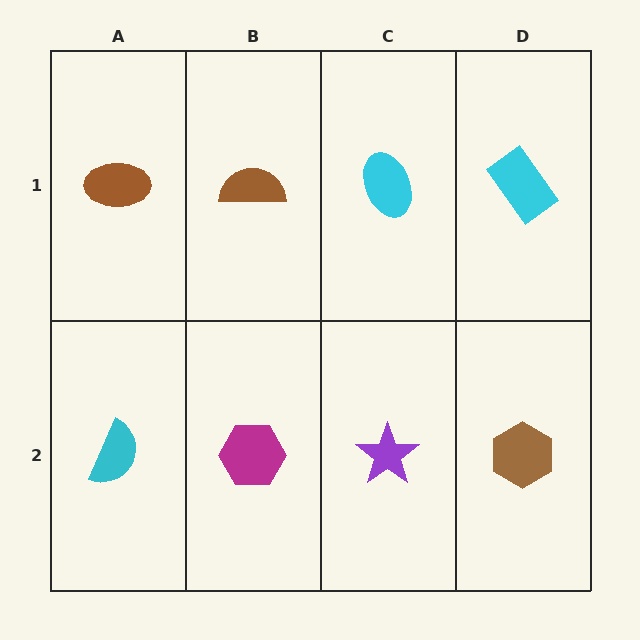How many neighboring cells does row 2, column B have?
3.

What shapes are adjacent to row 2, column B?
A brown semicircle (row 1, column B), a cyan semicircle (row 2, column A), a purple star (row 2, column C).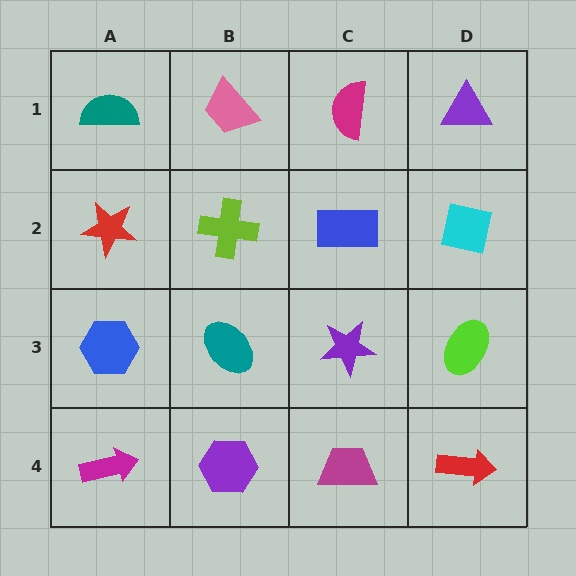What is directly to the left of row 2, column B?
A red star.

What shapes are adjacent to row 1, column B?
A lime cross (row 2, column B), a teal semicircle (row 1, column A), a magenta semicircle (row 1, column C).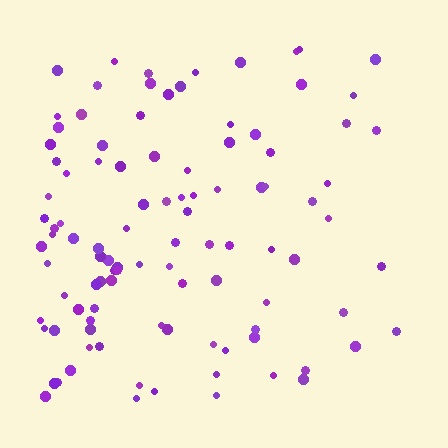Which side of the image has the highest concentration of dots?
The left.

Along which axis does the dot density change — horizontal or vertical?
Horizontal.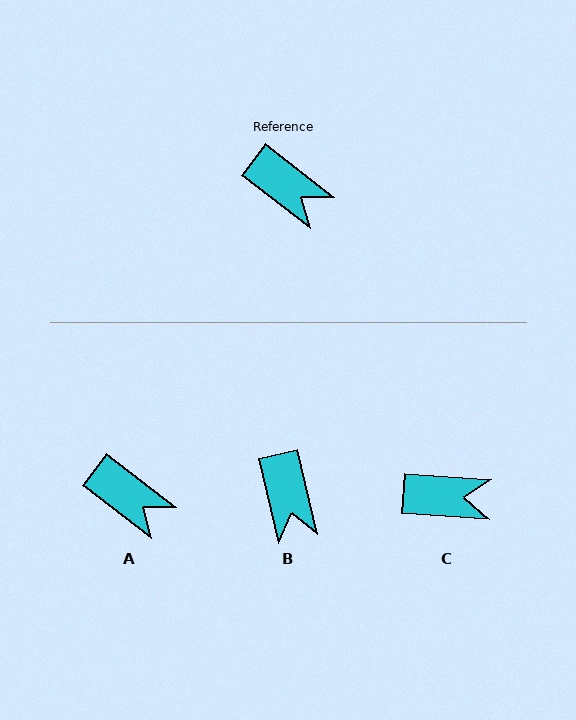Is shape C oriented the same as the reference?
No, it is off by about 34 degrees.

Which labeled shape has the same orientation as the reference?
A.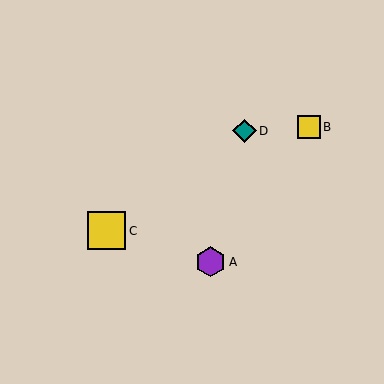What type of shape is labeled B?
Shape B is a yellow square.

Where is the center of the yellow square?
The center of the yellow square is at (309, 127).